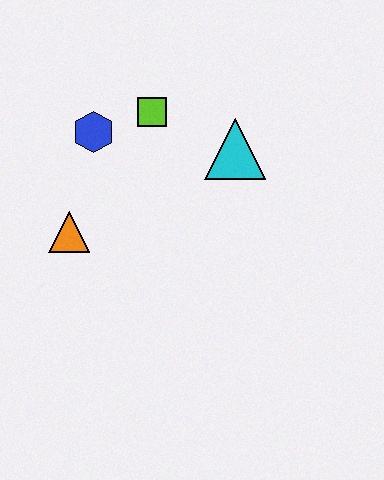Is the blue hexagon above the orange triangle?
Yes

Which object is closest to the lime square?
The blue hexagon is closest to the lime square.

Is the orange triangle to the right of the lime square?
No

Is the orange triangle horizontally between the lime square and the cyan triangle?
No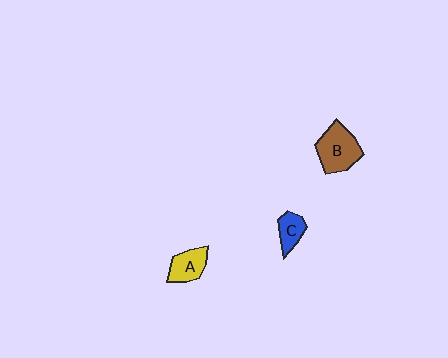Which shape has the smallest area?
Shape C (blue).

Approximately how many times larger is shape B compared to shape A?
Approximately 1.5 times.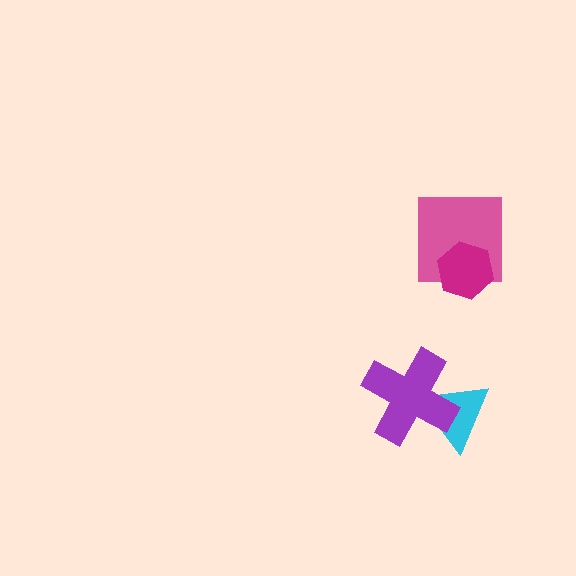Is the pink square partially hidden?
Yes, it is partially covered by another shape.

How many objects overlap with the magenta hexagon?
1 object overlaps with the magenta hexagon.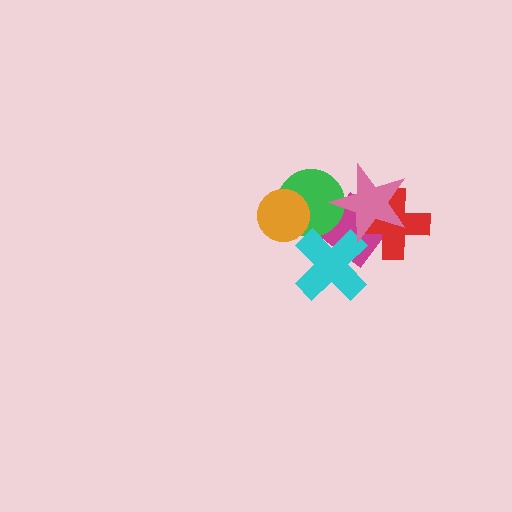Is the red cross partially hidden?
Yes, it is partially covered by another shape.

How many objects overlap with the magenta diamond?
4 objects overlap with the magenta diamond.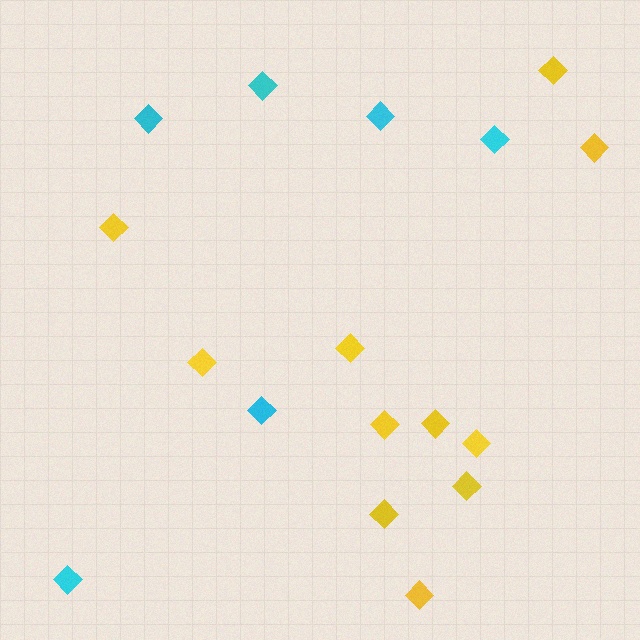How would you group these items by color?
There are 2 groups: one group of cyan diamonds (6) and one group of yellow diamonds (11).